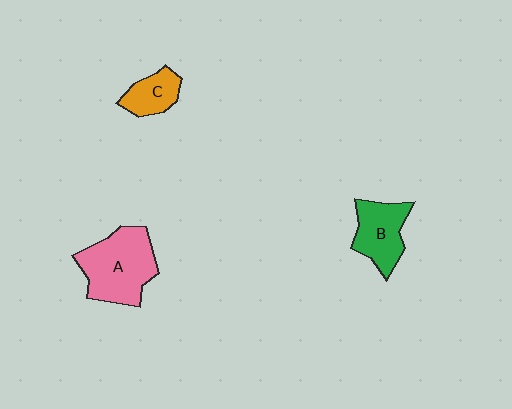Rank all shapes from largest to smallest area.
From largest to smallest: A (pink), B (green), C (orange).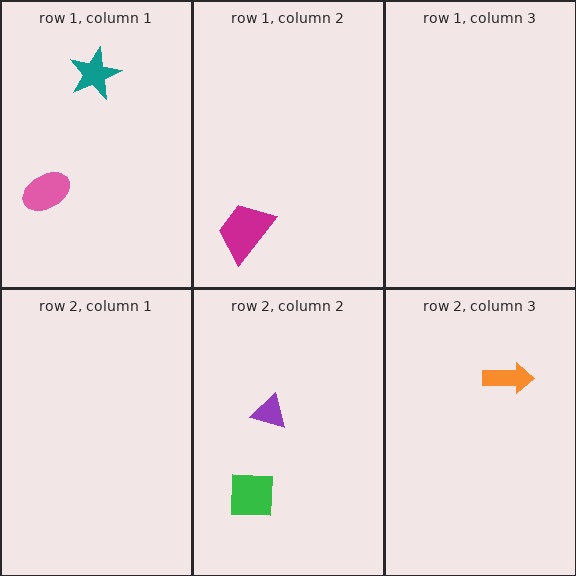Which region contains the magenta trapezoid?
The row 1, column 2 region.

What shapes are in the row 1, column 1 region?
The pink ellipse, the teal star.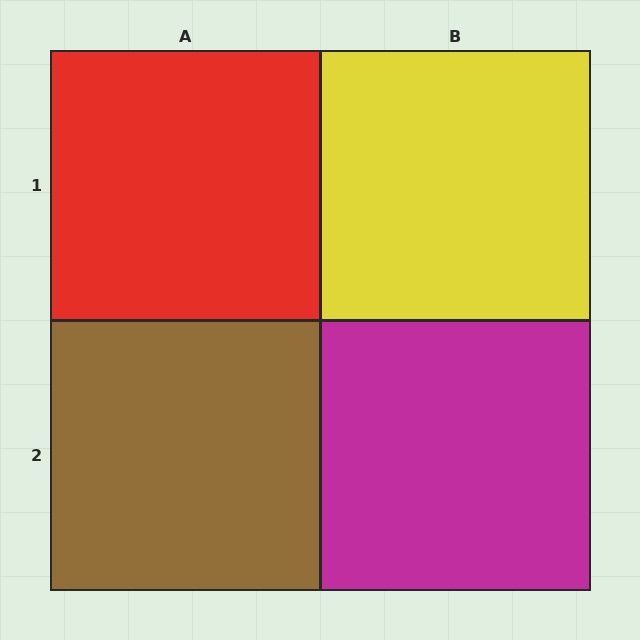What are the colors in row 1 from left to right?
Red, yellow.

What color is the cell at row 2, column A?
Brown.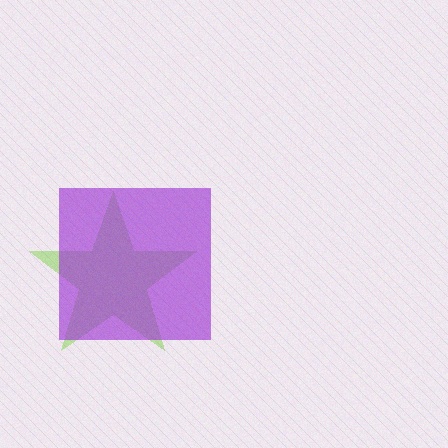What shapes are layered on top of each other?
The layered shapes are: a lime star, a purple square.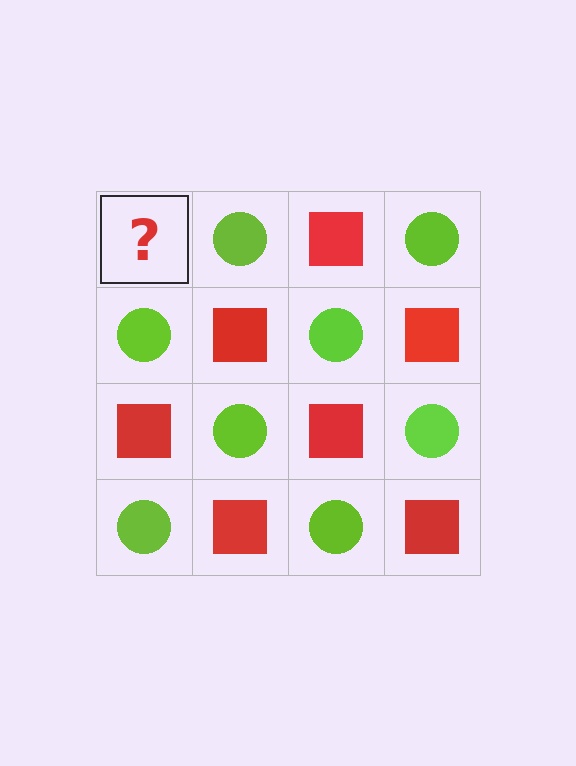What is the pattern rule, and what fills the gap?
The rule is that it alternates red square and lime circle in a checkerboard pattern. The gap should be filled with a red square.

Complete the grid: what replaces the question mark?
The question mark should be replaced with a red square.